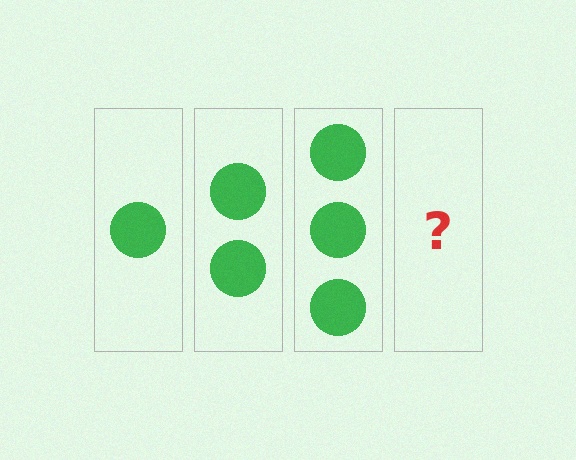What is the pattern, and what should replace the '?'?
The pattern is that each step adds one more circle. The '?' should be 4 circles.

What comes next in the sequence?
The next element should be 4 circles.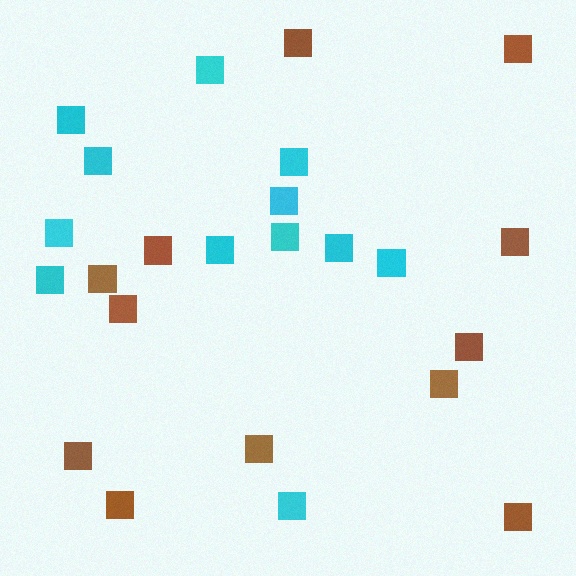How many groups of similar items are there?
There are 2 groups: one group of cyan squares (12) and one group of brown squares (12).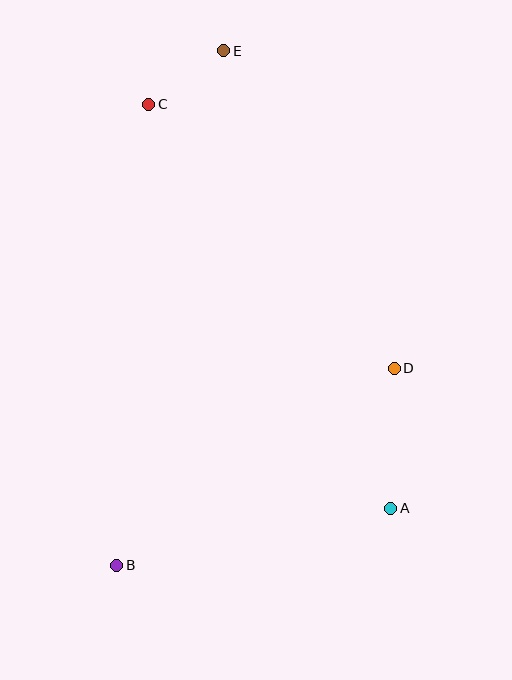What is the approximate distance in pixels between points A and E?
The distance between A and E is approximately 487 pixels.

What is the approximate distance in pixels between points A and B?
The distance between A and B is approximately 280 pixels.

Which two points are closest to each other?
Points C and E are closest to each other.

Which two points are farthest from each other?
Points B and E are farthest from each other.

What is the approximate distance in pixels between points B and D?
The distance between B and D is approximately 340 pixels.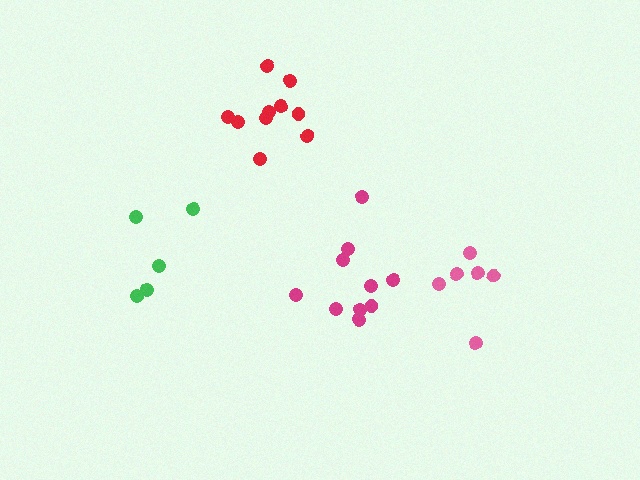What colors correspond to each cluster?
The clusters are colored: red, pink, green, magenta.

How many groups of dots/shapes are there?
There are 4 groups.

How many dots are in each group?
Group 1: 10 dots, Group 2: 6 dots, Group 3: 5 dots, Group 4: 10 dots (31 total).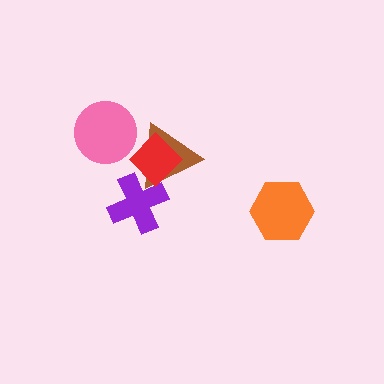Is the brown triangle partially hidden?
Yes, it is partially covered by another shape.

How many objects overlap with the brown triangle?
2 objects overlap with the brown triangle.